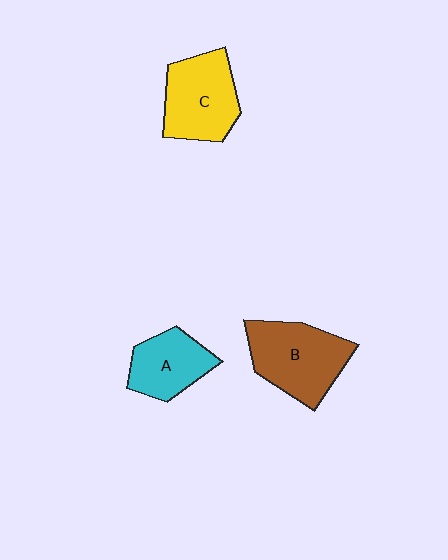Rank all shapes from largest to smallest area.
From largest to smallest: B (brown), C (yellow), A (cyan).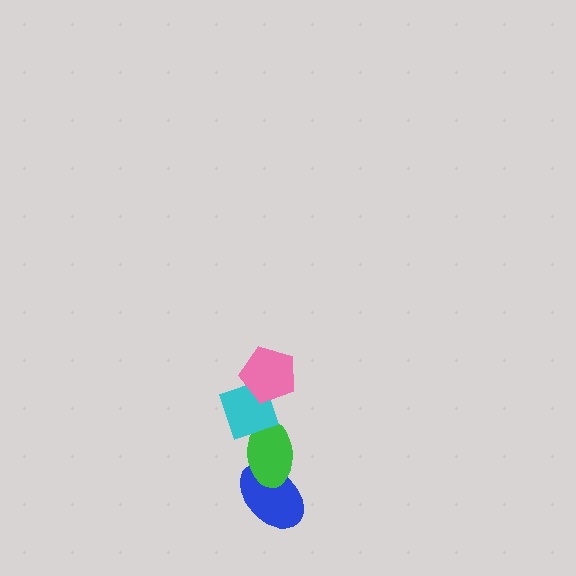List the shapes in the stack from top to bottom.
From top to bottom: the pink pentagon, the cyan diamond, the green ellipse, the blue ellipse.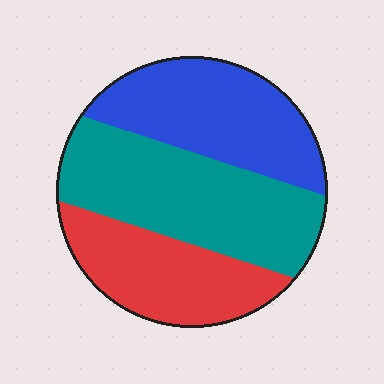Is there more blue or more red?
Blue.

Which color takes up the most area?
Teal, at roughly 40%.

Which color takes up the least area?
Red, at roughly 25%.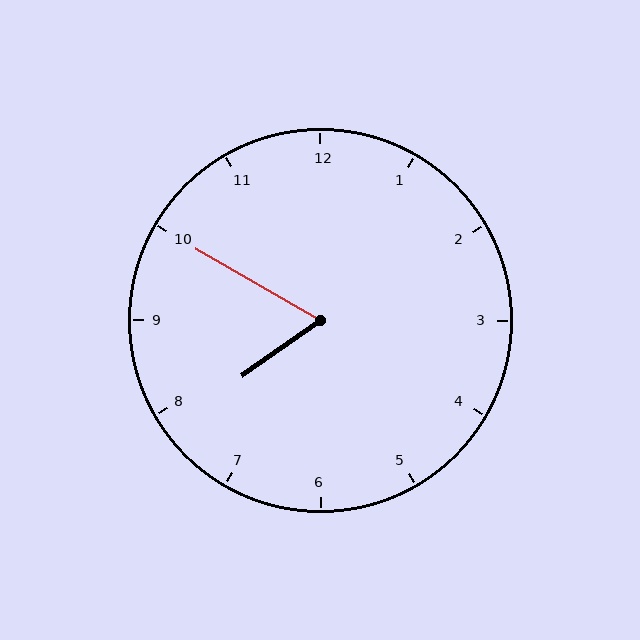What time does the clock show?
7:50.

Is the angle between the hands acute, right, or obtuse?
It is acute.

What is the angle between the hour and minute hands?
Approximately 65 degrees.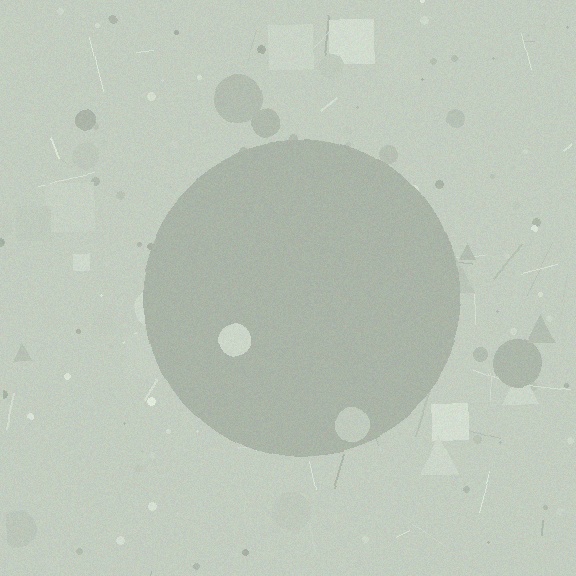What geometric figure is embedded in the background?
A circle is embedded in the background.